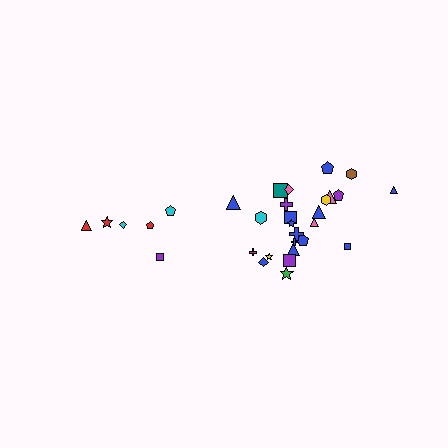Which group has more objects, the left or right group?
The right group.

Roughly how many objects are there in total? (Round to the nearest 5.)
Roughly 30 objects in total.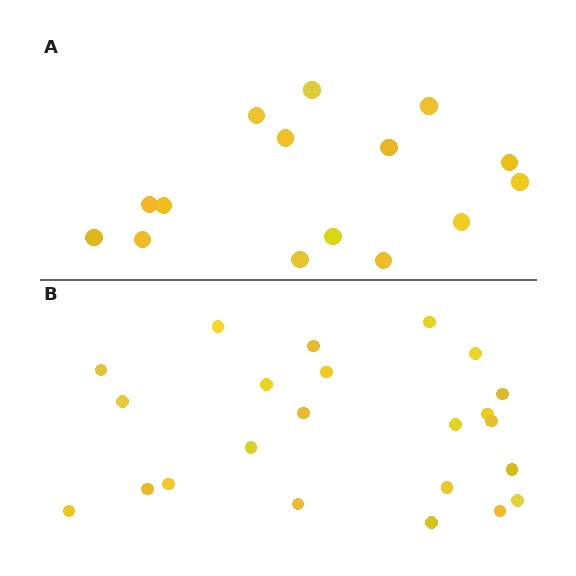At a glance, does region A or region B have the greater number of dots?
Region B (the bottom region) has more dots.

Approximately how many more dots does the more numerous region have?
Region B has roughly 8 or so more dots than region A.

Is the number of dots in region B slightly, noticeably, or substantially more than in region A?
Region B has substantially more. The ratio is roughly 1.5 to 1.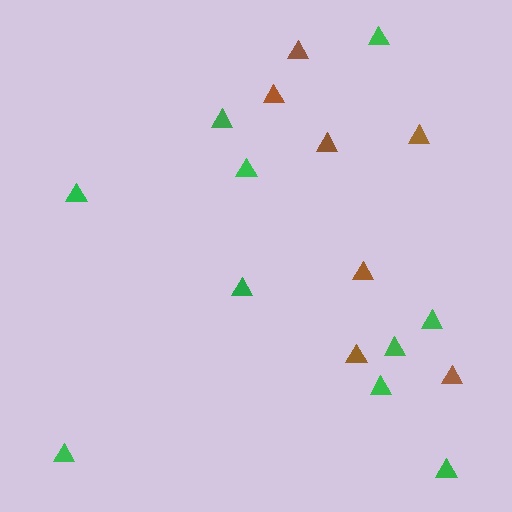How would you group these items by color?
There are 2 groups: one group of brown triangles (7) and one group of green triangles (10).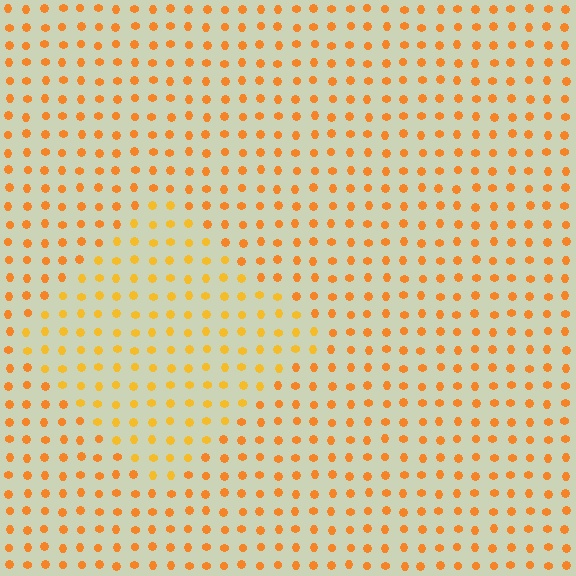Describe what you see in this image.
The image is filled with small orange elements in a uniform arrangement. A diamond-shaped region is visible where the elements are tinted to a slightly different hue, forming a subtle color boundary.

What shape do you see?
I see a diamond.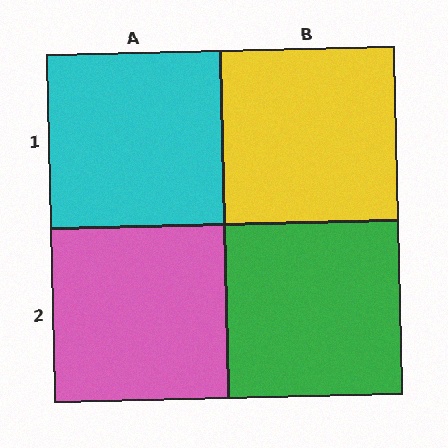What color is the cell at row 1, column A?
Cyan.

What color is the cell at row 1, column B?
Yellow.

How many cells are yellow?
1 cell is yellow.